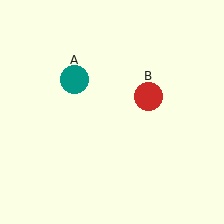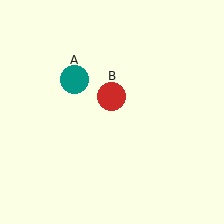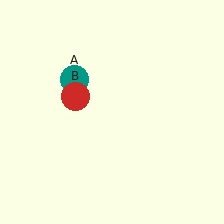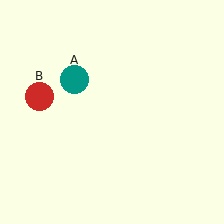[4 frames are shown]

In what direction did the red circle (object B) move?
The red circle (object B) moved left.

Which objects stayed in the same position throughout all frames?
Teal circle (object A) remained stationary.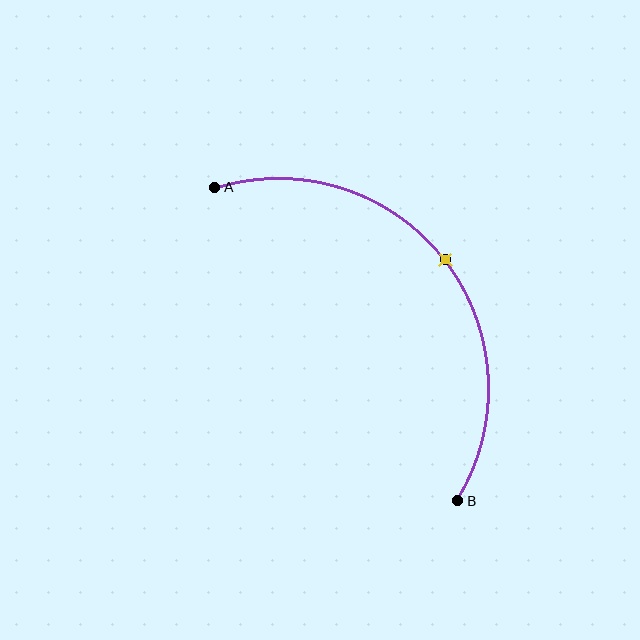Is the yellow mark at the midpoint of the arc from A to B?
Yes. The yellow mark lies on the arc at equal arc-length from both A and B — it is the arc midpoint.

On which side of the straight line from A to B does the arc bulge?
The arc bulges above and to the right of the straight line connecting A and B.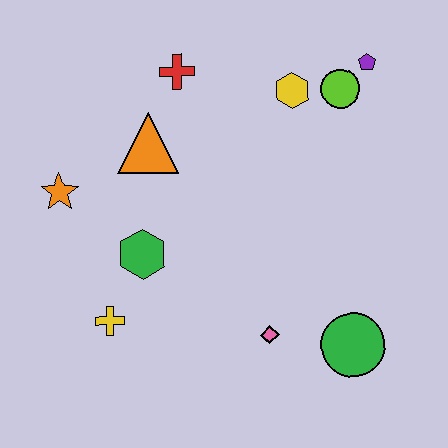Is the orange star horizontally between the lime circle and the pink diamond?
No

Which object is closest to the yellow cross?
The green hexagon is closest to the yellow cross.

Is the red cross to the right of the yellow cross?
Yes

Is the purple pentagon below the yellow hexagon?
No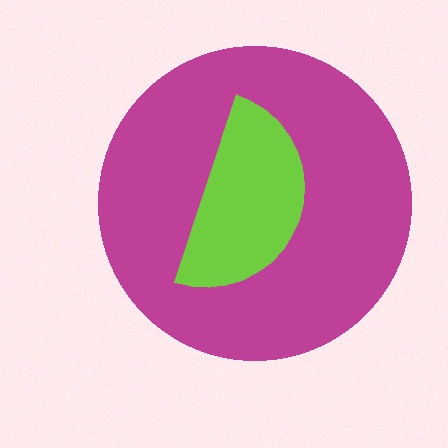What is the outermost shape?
The magenta circle.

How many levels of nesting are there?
2.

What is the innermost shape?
The lime semicircle.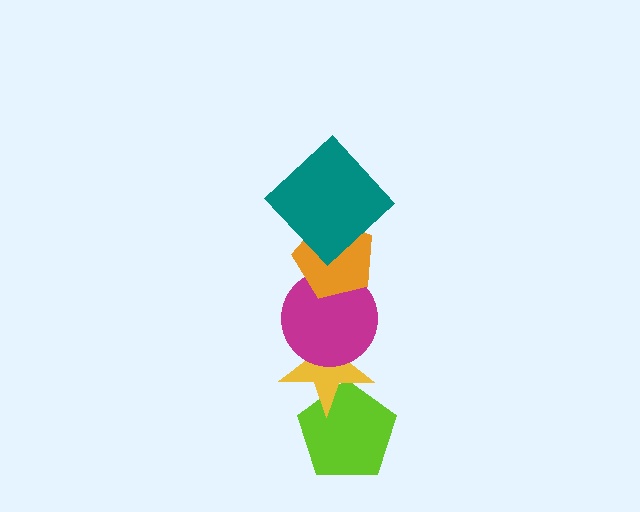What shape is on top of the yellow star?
The magenta circle is on top of the yellow star.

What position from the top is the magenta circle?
The magenta circle is 3rd from the top.